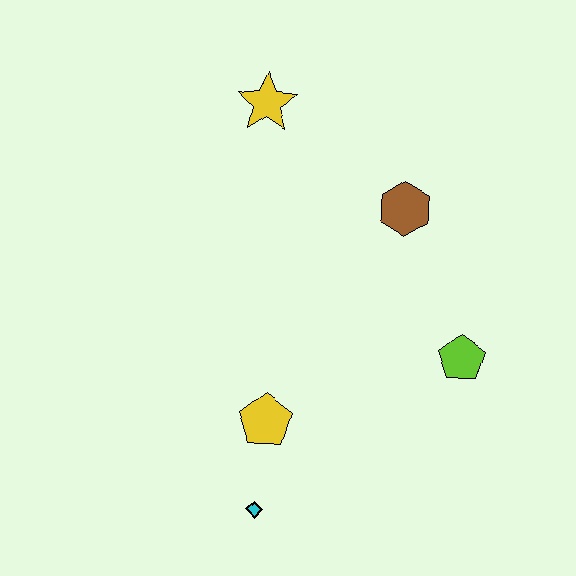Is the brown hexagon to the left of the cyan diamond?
No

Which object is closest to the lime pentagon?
The brown hexagon is closest to the lime pentagon.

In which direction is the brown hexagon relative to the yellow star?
The brown hexagon is to the right of the yellow star.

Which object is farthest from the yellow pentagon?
The yellow star is farthest from the yellow pentagon.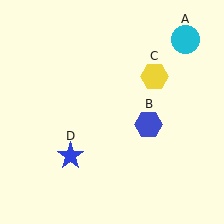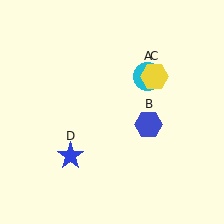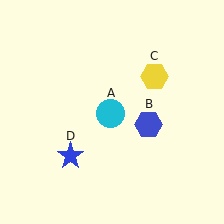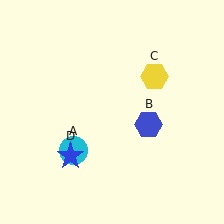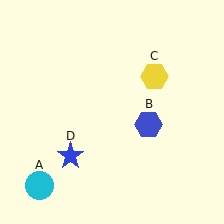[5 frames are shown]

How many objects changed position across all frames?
1 object changed position: cyan circle (object A).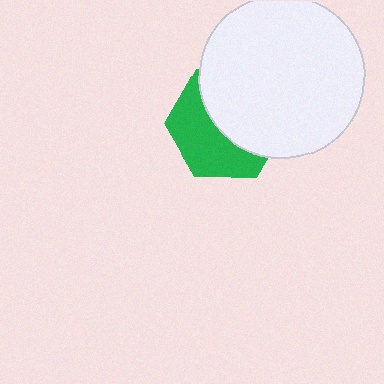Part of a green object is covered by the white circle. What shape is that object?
It is a hexagon.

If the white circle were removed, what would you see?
You would see the complete green hexagon.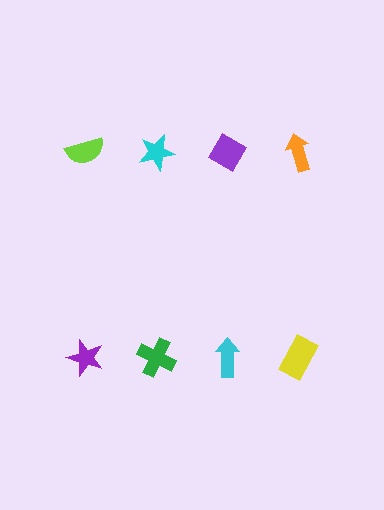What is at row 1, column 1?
A lime semicircle.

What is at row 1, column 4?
An orange arrow.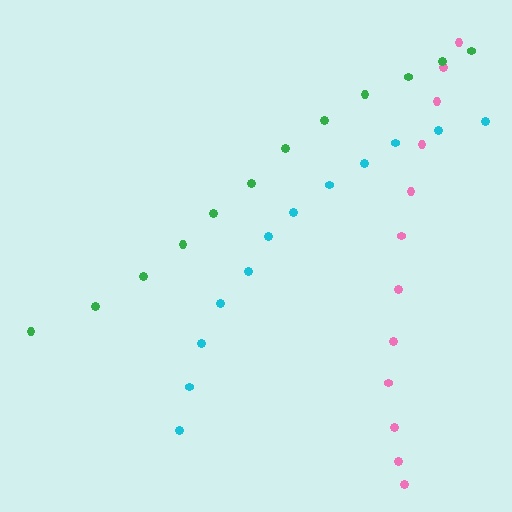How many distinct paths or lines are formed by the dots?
There are 3 distinct paths.